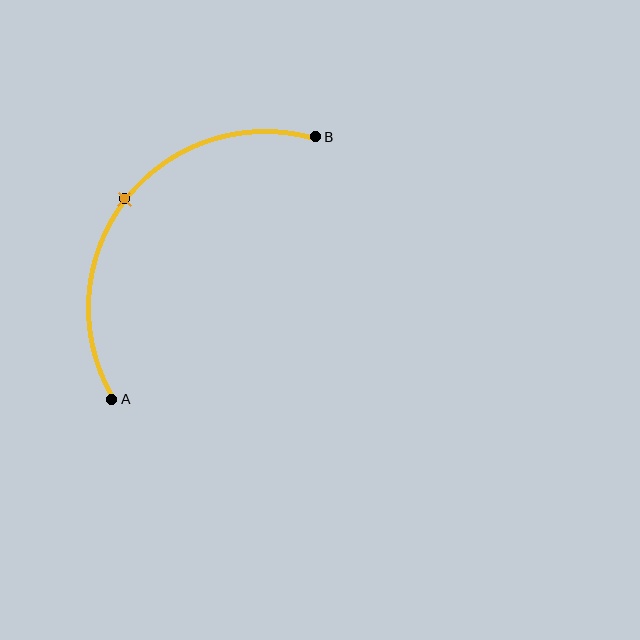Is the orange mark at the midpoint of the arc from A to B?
Yes. The orange mark lies on the arc at equal arc-length from both A and B — it is the arc midpoint.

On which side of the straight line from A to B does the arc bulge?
The arc bulges above and to the left of the straight line connecting A and B.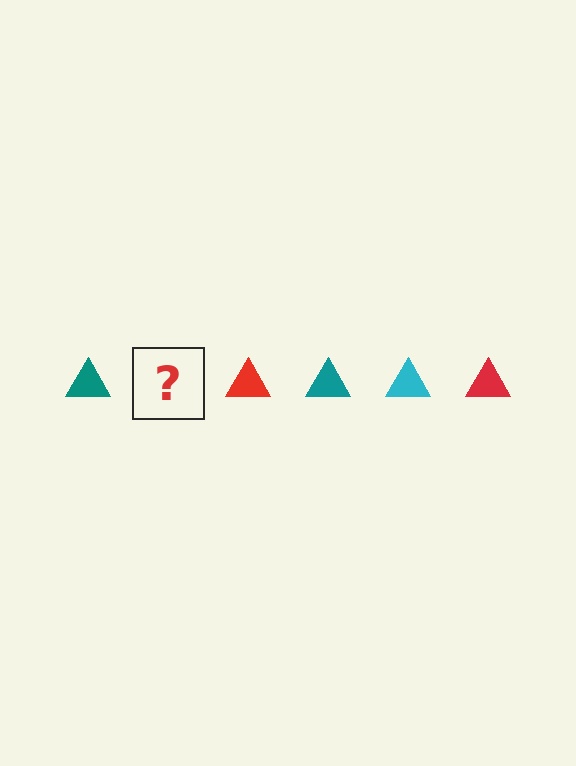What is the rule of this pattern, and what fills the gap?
The rule is that the pattern cycles through teal, cyan, red triangles. The gap should be filled with a cyan triangle.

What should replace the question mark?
The question mark should be replaced with a cyan triangle.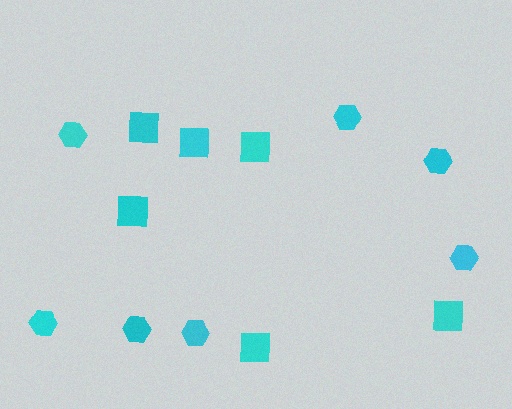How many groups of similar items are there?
There are 2 groups: one group of hexagons (7) and one group of squares (6).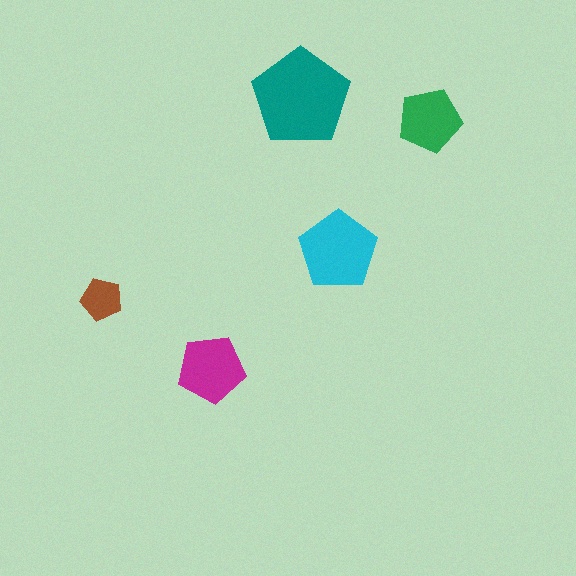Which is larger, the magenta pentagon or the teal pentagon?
The teal one.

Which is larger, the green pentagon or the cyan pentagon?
The cyan one.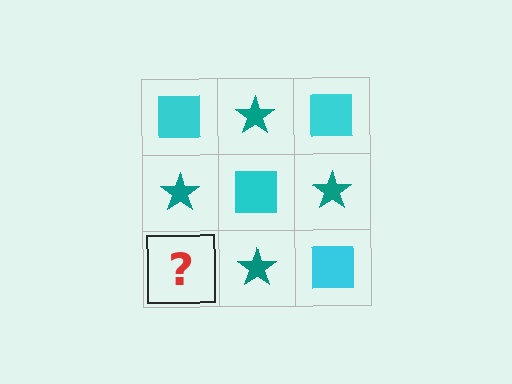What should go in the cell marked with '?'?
The missing cell should contain a cyan square.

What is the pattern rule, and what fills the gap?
The rule is that it alternates cyan square and teal star in a checkerboard pattern. The gap should be filled with a cyan square.